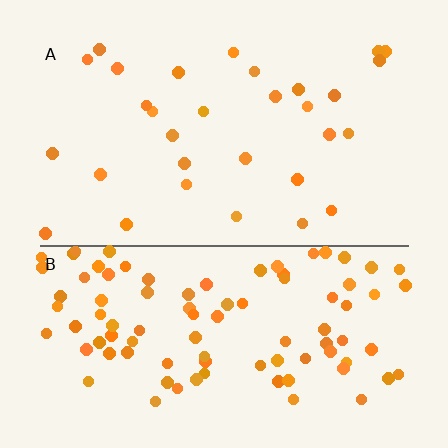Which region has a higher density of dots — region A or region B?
B (the bottom).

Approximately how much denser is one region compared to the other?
Approximately 3.1× — region B over region A.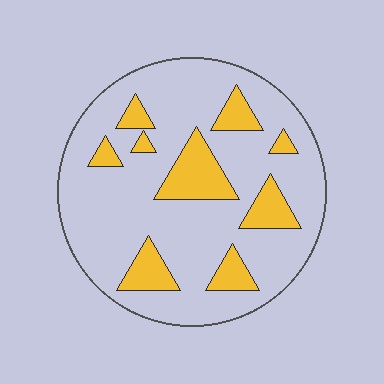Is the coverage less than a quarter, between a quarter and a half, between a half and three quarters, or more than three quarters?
Less than a quarter.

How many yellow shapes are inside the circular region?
9.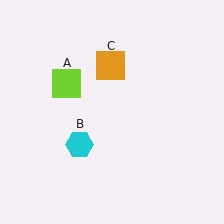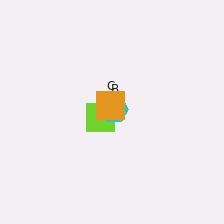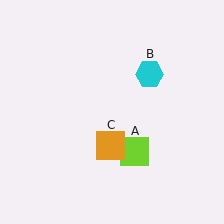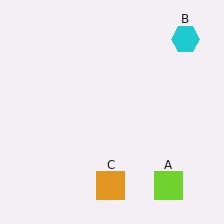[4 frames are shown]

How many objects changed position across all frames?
3 objects changed position: lime square (object A), cyan hexagon (object B), orange square (object C).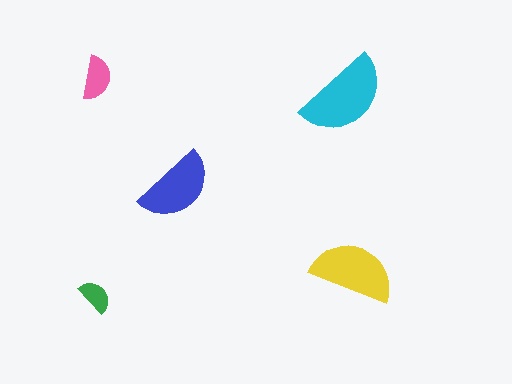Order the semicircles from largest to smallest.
the cyan one, the yellow one, the blue one, the pink one, the green one.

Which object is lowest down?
The green semicircle is bottommost.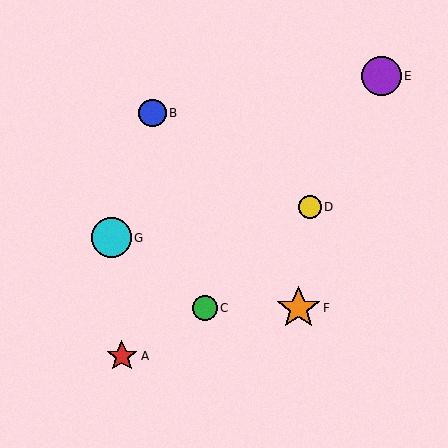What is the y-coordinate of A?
Object A is at y≈356.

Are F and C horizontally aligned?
Yes, both are at y≈308.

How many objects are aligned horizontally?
2 objects (C, F) are aligned horizontally.